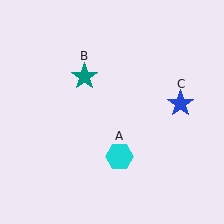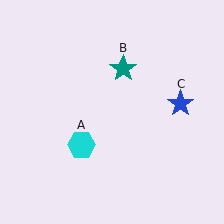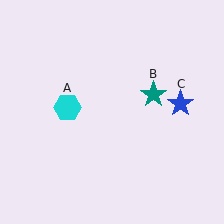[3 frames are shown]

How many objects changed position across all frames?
2 objects changed position: cyan hexagon (object A), teal star (object B).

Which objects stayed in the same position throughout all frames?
Blue star (object C) remained stationary.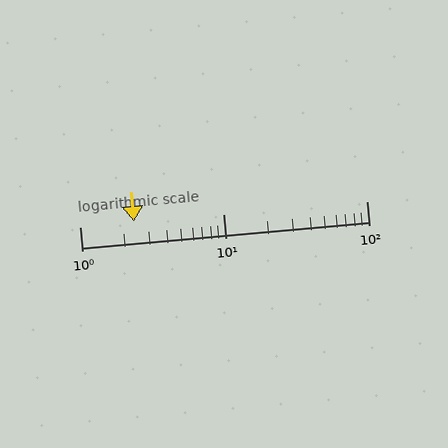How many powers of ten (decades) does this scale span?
The scale spans 2 decades, from 1 to 100.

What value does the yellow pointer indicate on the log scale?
The pointer indicates approximately 2.4.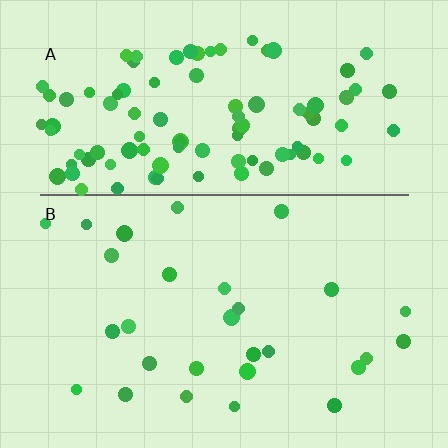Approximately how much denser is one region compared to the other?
Approximately 3.8× — region A over region B.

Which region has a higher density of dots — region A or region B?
A (the top).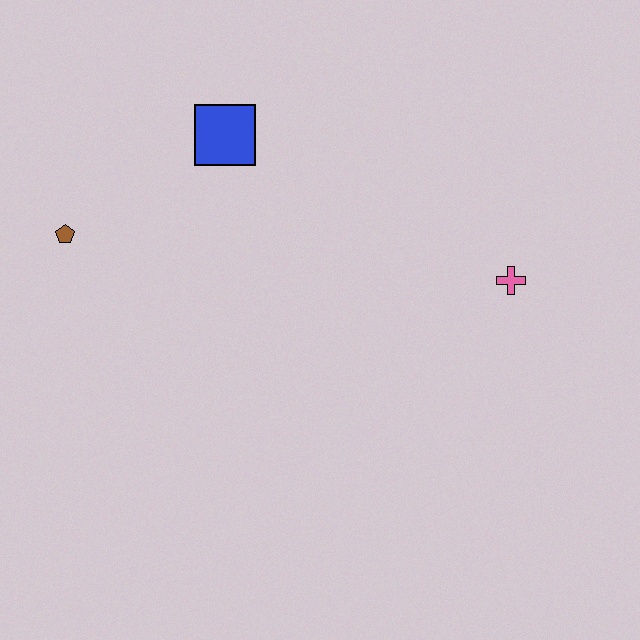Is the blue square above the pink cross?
Yes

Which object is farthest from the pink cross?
The brown pentagon is farthest from the pink cross.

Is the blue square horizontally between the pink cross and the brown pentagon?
Yes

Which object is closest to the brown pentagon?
The blue square is closest to the brown pentagon.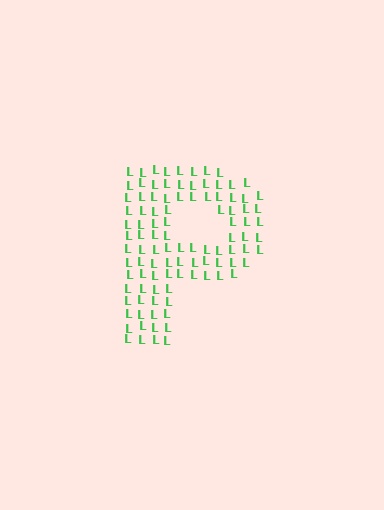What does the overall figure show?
The overall figure shows the letter P.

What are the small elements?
The small elements are letter L's.